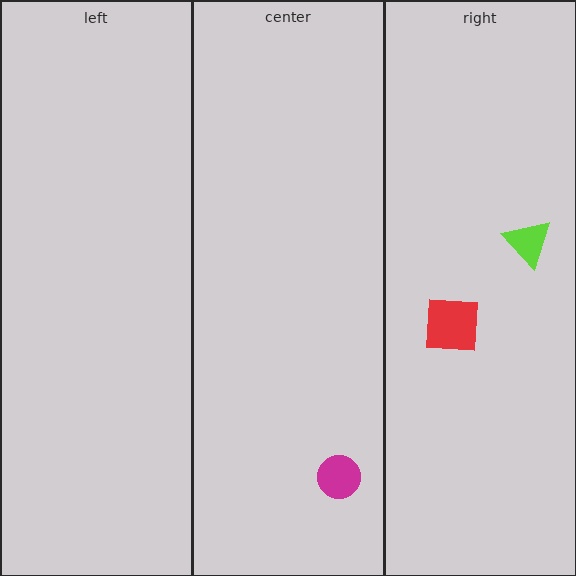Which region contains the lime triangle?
The right region.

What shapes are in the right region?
The lime triangle, the red square.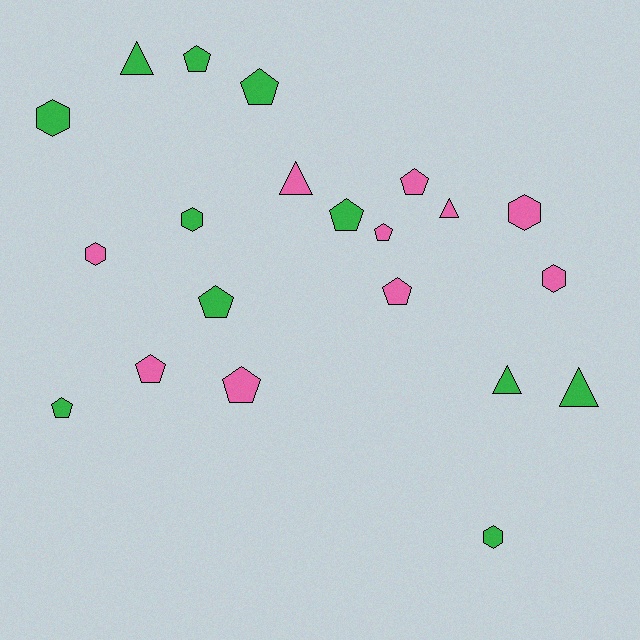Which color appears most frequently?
Green, with 11 objects.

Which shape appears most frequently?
Pentagon, with 10 objects.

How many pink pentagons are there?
There are 5 pink pentagons.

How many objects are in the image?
There are 21 objects.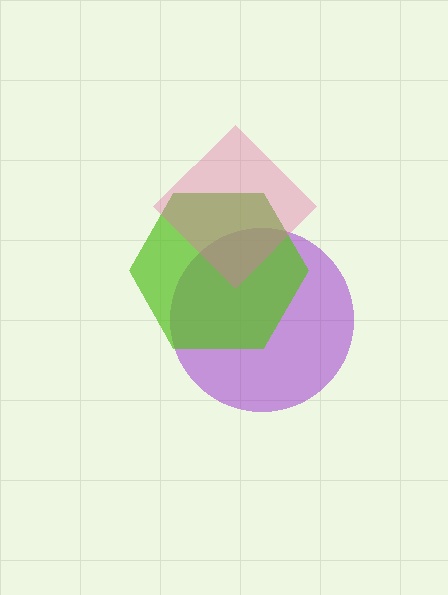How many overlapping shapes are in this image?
There are 3 overlapping shapes in the image.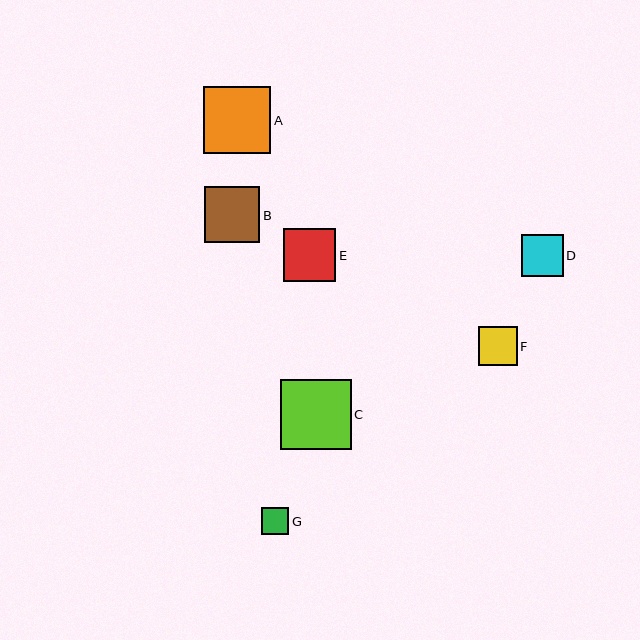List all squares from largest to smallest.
From largest to smallest: C, A, B, E, D, F, G.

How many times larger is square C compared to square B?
Square C is approximately 1.3 times the size of square B.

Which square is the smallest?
Square G is the smallest with a size of approximately 27 pixels.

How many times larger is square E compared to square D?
Square E is approximately 1.2 times the size of square D.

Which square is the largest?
Square C is the largest with a size of approximately 71 pixels.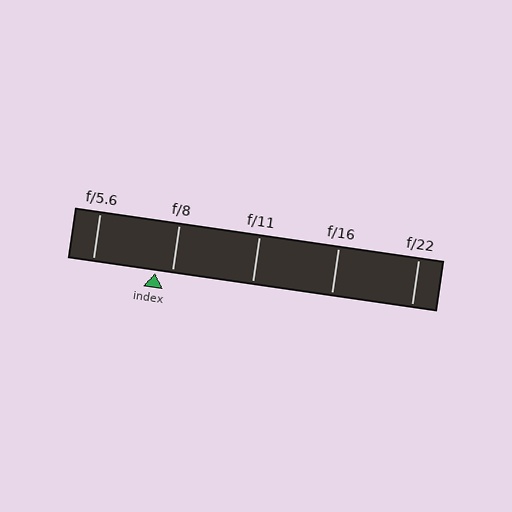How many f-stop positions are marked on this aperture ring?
There are 5 f-stop positions marked.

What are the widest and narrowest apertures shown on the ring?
The widest aperture shown is f/5.6 and the narrowest is f/22.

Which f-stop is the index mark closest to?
The index mark is closest to f/8.